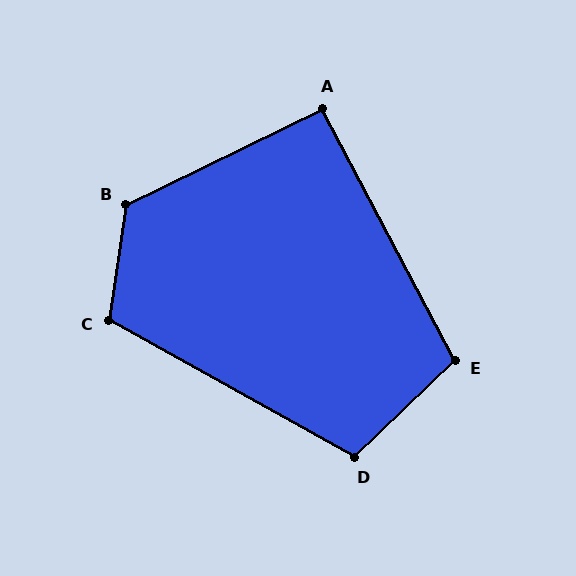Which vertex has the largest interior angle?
B, at approximately 124 degrees.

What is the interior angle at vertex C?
Approximately 111 degrees (obtuse).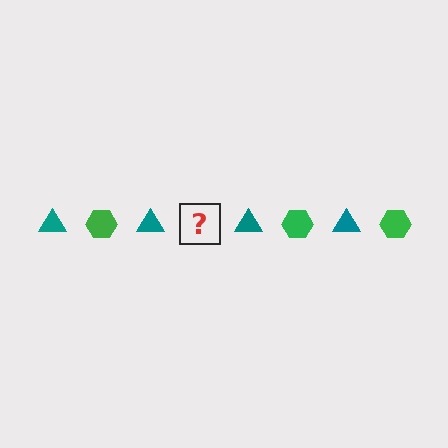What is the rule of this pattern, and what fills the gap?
The rule is that the pattern alternates between teal triangle and green hexagon. The gap should be filled with a green hexagon.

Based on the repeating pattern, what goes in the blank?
The blank should be a green hexagon.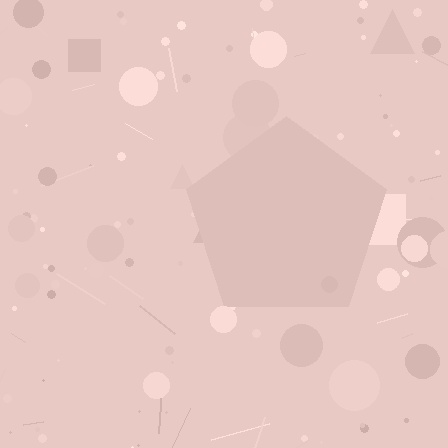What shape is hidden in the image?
A pentagon is hidden in the image.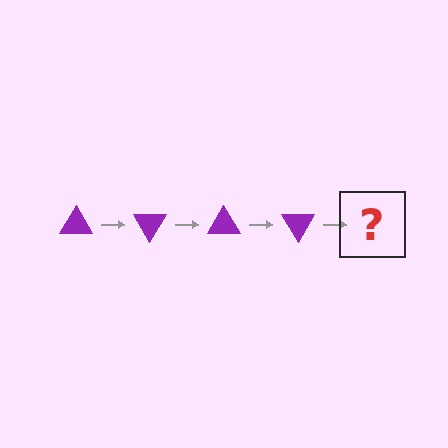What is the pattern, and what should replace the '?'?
The pattern is that the triangle rotates 60 degrees each step. The '?' should be a purple triangle rotated 240 degrees.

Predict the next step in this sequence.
The next step is a purple triangle rotated 240 degrees.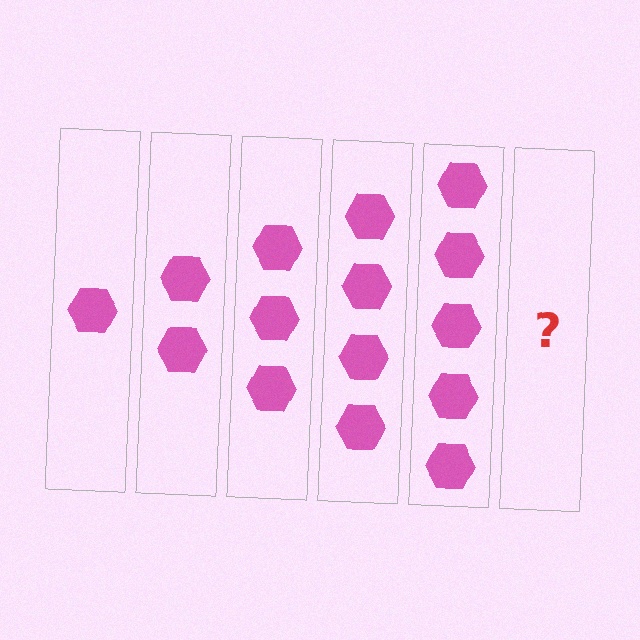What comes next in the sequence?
The next element should be 6 hexagons.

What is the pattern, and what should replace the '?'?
The pattern is that each step adds one more hexagon. The '?' should be 6 hexagons.